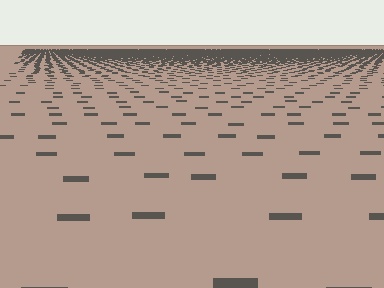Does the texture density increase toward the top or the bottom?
Density increases toward the top.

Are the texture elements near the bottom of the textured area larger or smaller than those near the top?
Larger. Near the bottom, elements are closer to the viewer and appear at a bigger on-screen size.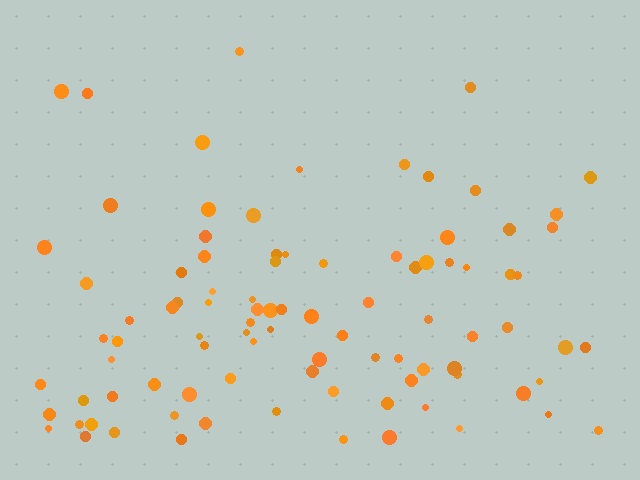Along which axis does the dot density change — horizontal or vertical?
Vertical.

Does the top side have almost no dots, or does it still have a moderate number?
Still a moderate number, just noticeably fewer than the bottom.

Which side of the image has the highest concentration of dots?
The bottom.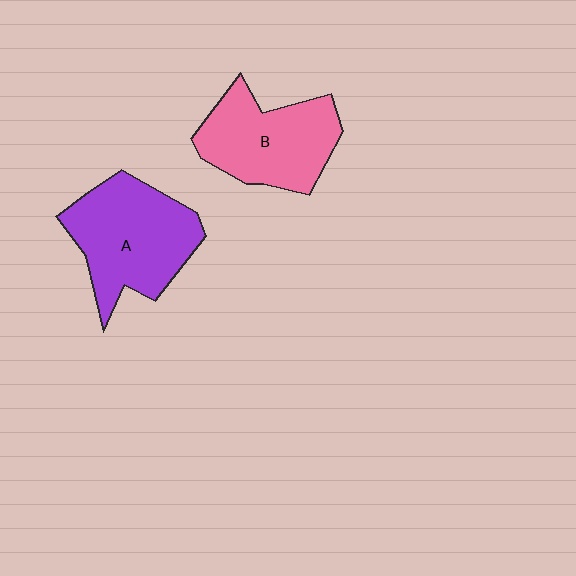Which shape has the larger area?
Shape A (purple).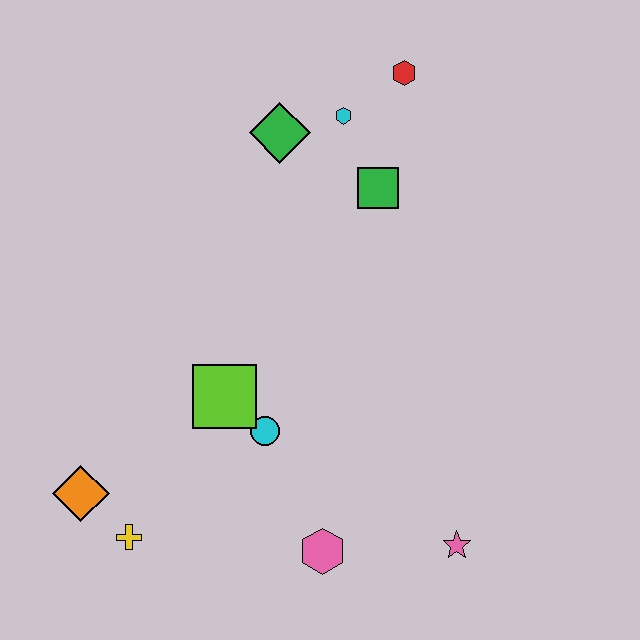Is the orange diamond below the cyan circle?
Yes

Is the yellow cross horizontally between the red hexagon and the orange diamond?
Yes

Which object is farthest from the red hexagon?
The yellow cross is farthest from the red hexagon.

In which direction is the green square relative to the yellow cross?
The green square is above the yellow cross.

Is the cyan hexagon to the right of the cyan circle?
Yes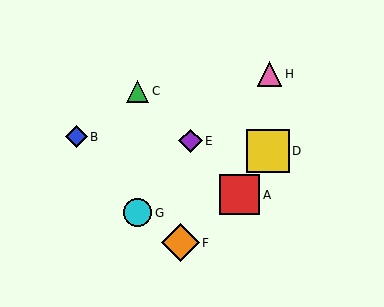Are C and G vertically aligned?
Yes, both are at x≈138.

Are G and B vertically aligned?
No, G is at x≈138 and B is at x≈76.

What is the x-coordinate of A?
Object A is at x≈239.